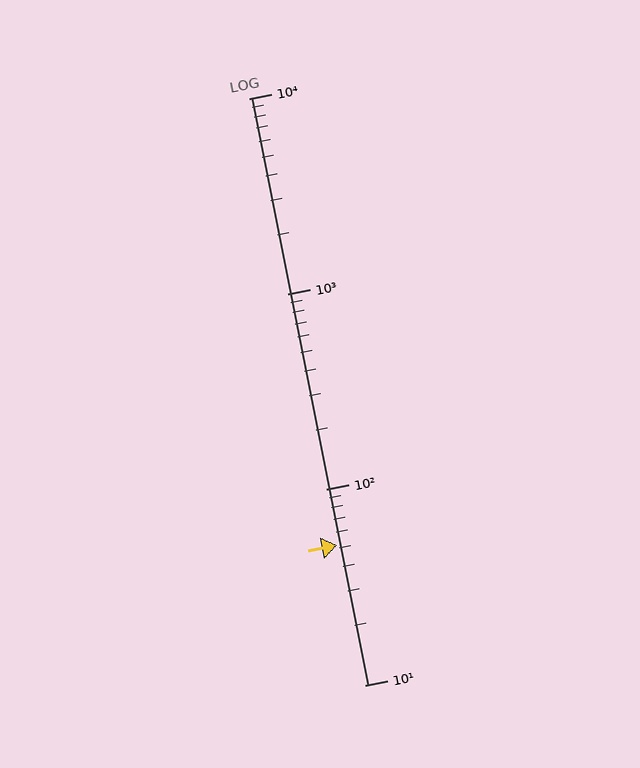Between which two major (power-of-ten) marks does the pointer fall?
The pointer is between 10 and 100.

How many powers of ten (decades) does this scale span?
The scale spans 3 decades, from 10 to 10000.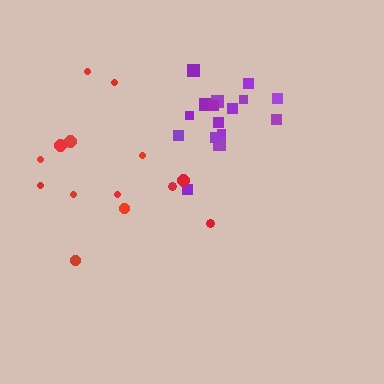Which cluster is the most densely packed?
Purple.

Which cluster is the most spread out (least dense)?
Red.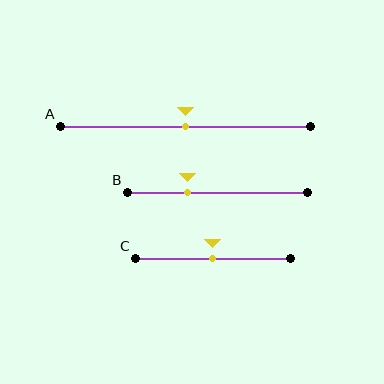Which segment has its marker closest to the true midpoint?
Segment A has its marker closest to the true midpoint.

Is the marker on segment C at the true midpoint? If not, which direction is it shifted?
Yes, the marker on segment C is at the true midpoint.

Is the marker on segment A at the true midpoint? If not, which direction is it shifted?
Yes, the marker on segment A is at the true midpoint.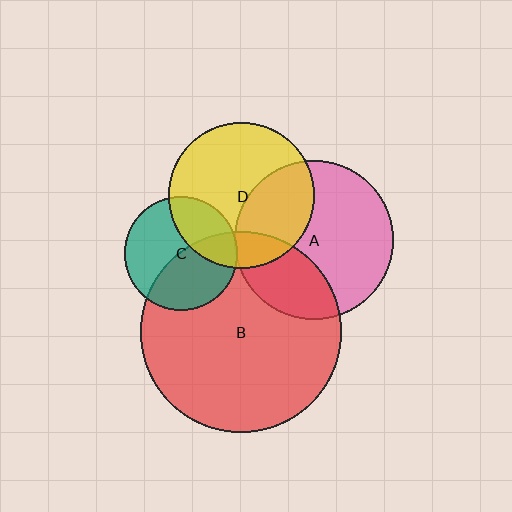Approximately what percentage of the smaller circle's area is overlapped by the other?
Approximately 30%.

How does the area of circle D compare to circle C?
Approximately 1.7 times.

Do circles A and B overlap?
Yes.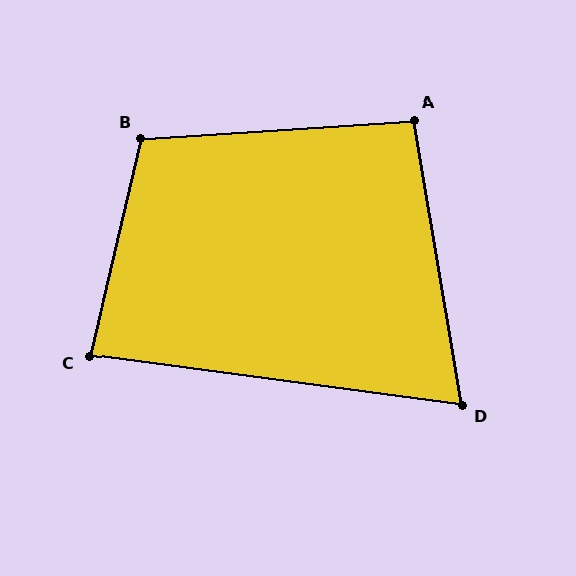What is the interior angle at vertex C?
Approximately 84 degrees (acute).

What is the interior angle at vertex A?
Approximately 96 degrees (obtuse).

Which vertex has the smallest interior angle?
D, at approximately 73 degrees.